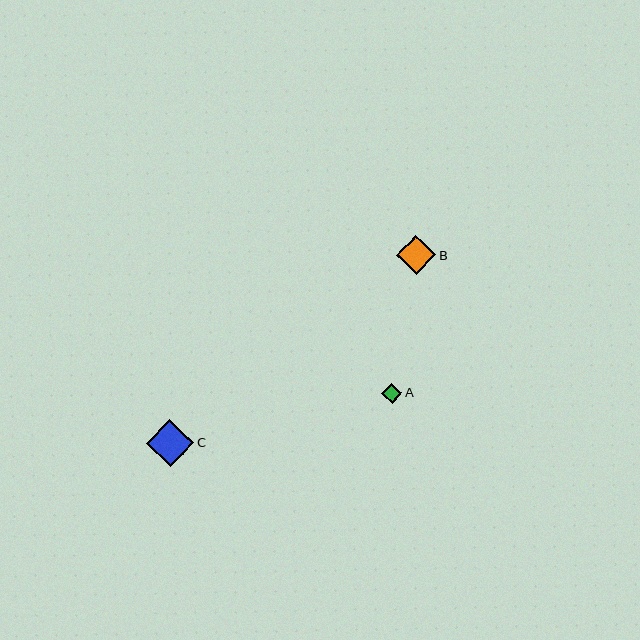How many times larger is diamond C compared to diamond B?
Diamond C is approximately 1.2 times the size of diamond B.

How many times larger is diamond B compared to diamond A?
Diamond B is approximately 1.9 times the size of diamond A.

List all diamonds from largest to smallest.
From largest to smallest: C, B, A.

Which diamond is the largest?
Diamond C is the largest with a size of approximately 48 pixels.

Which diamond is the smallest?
Diamond A is the smallest with a size of approximately 20 pixels.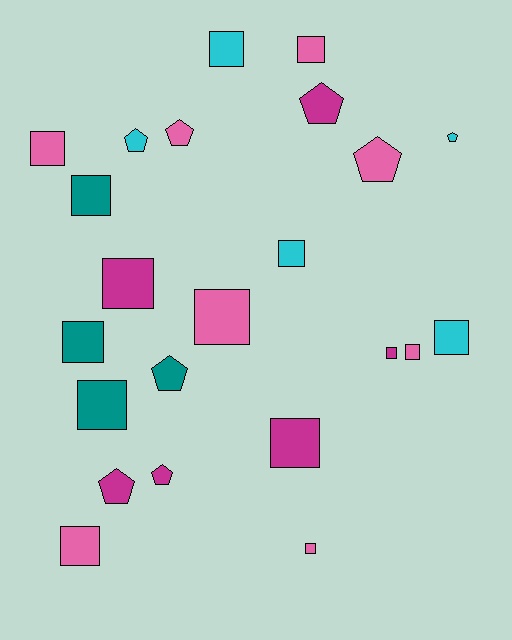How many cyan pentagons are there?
There are 2 cyan pentagons.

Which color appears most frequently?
Pink, with 8 objects.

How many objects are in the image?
There are 23 objects.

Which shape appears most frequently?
Square, with 15 objects.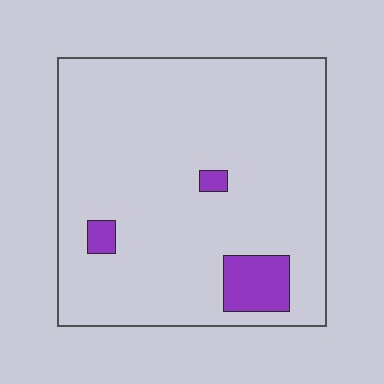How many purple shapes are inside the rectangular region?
3.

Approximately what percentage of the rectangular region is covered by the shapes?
Approximately 5%.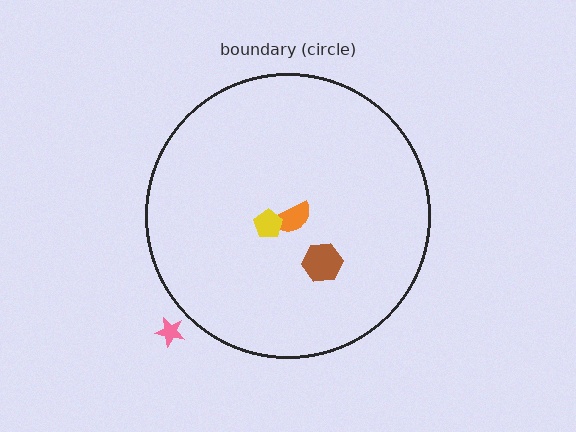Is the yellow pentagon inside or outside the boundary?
Inside.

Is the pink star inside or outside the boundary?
Outside.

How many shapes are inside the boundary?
3 inside, 1 outside.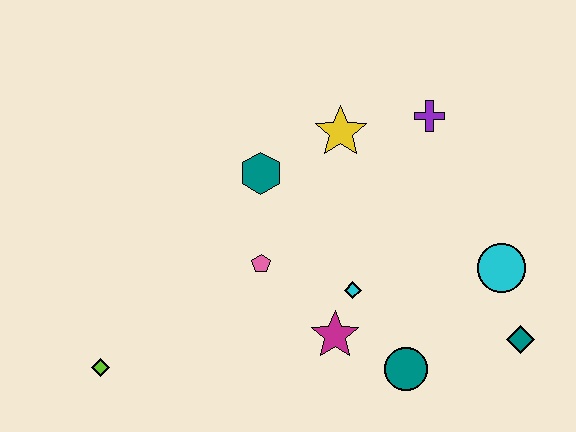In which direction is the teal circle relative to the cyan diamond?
The teal circle is below the cyan diamond.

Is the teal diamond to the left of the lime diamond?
No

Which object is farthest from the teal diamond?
The lime diamond is farthest from the teal diamond.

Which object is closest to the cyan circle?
The teal diamond is closest to the cyan circle.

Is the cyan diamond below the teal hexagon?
Yes